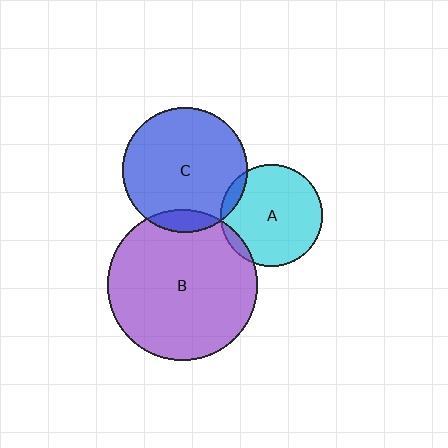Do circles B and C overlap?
Yes.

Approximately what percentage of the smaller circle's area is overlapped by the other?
Approximately 10%.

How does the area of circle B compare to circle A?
Approximately 2.2 times.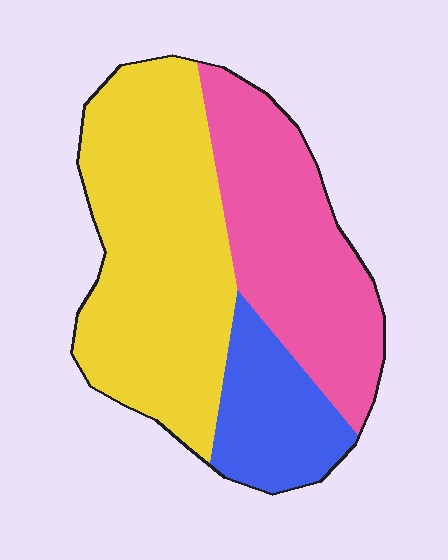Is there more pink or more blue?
Pink.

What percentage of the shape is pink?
Pink takes up about one third (1/3) of the shape.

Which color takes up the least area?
Blue, at roughly 15%.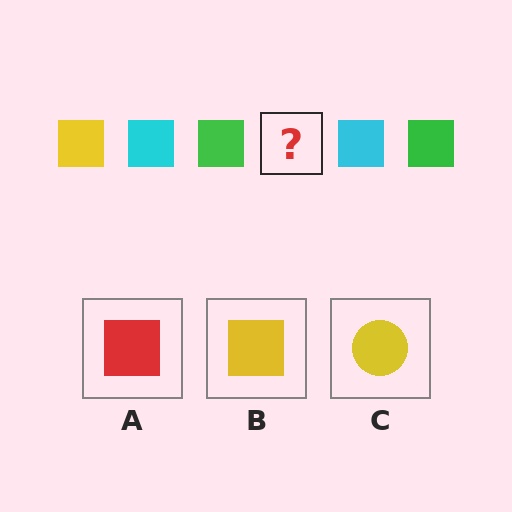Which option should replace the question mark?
Option B.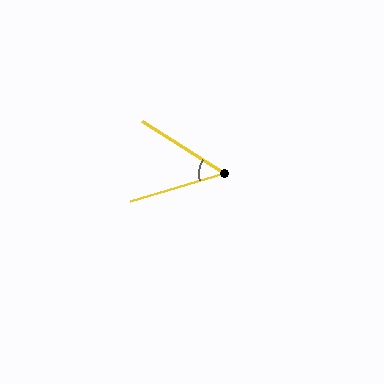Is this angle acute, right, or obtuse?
It is acute.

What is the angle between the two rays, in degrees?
Approximately 49 degrees.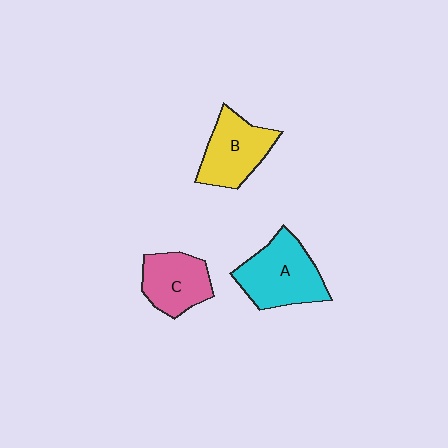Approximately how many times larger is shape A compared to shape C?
Approximately 1.3 times.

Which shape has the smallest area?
Shape C (pink).